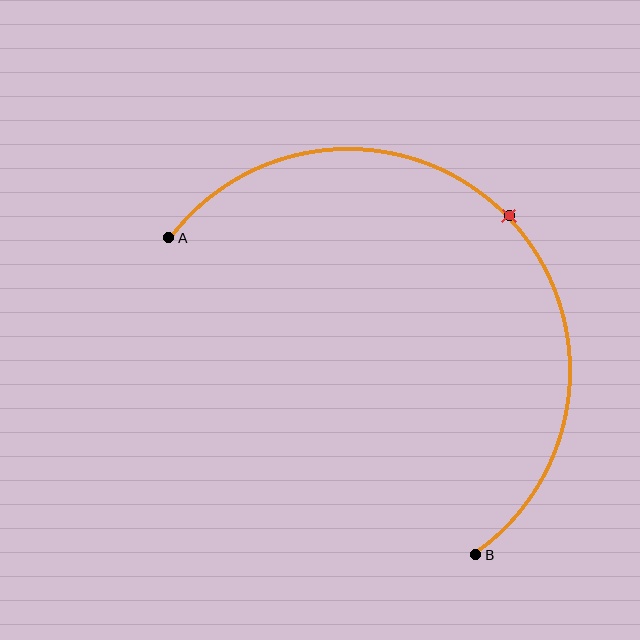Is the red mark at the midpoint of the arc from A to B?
Yes. The red mark lies on the arc at equal arc-length from both A and B — it is the arc midpoint.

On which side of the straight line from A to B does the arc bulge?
The arc bulges above and to the right of the straight line connecting A and B.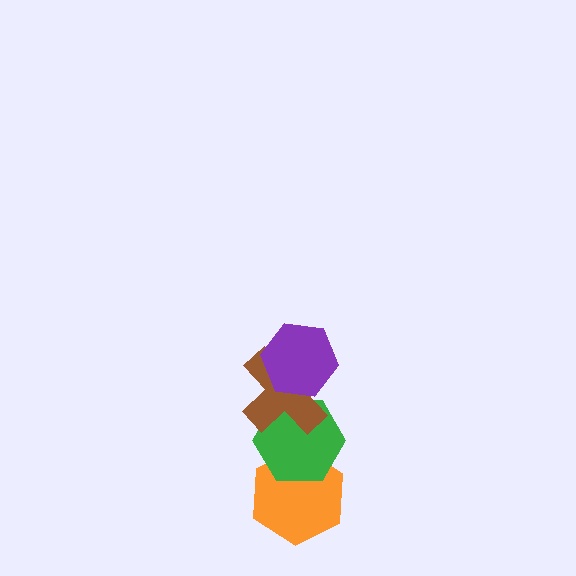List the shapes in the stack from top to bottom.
From top to bottom: the purple hexagon, the brown cross, the green hexagon, the orange hexagon.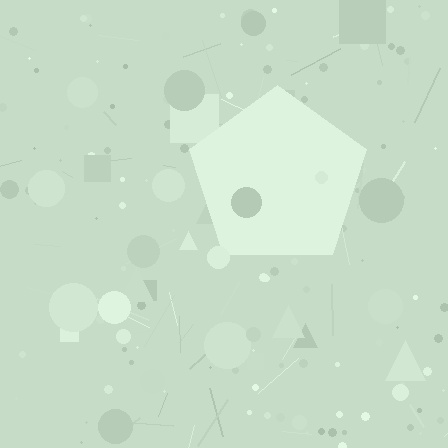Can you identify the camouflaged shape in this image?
The camouflaged shape is a pentagon.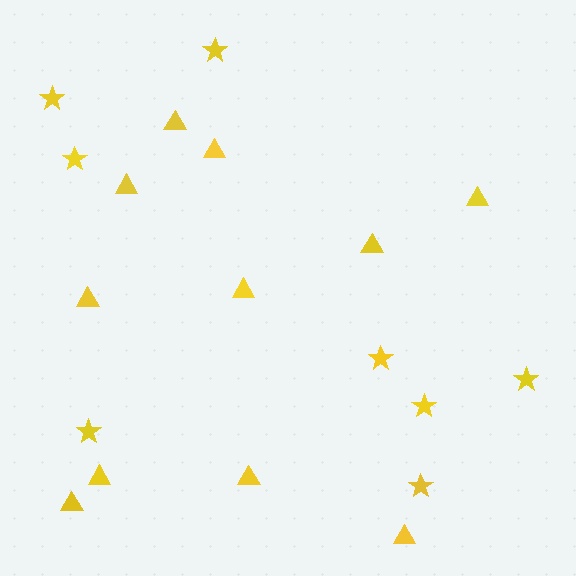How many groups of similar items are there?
There are 2 groups: one group of stars (8) and one group of triangles (11).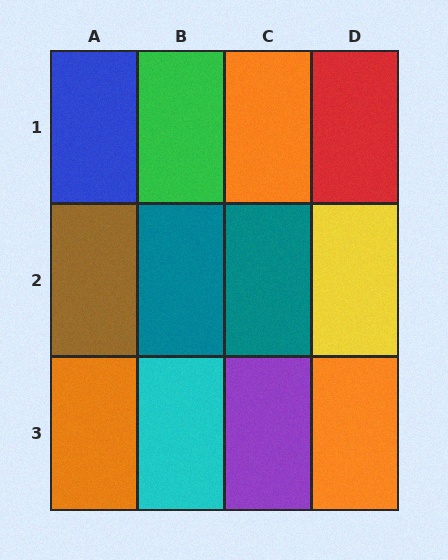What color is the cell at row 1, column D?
Red.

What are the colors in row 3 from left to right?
Orange, cyan, purple, orange.